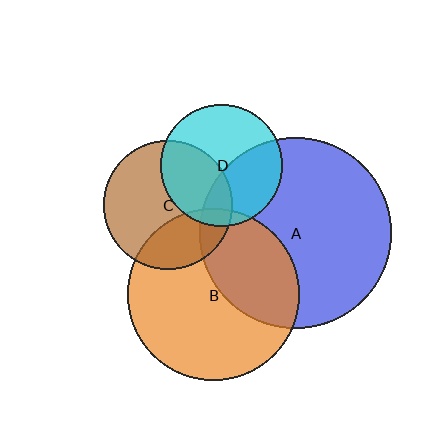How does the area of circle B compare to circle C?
Approximately 1.8 times.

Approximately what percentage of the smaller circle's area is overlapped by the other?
Approximately 40%.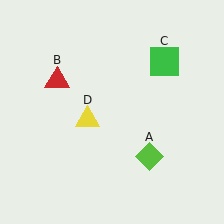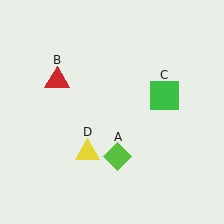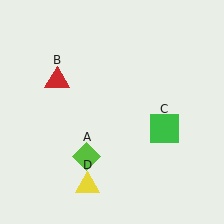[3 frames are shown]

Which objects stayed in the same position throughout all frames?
Red triangle (object B) remained stationary.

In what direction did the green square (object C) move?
The green square (object C) moved down.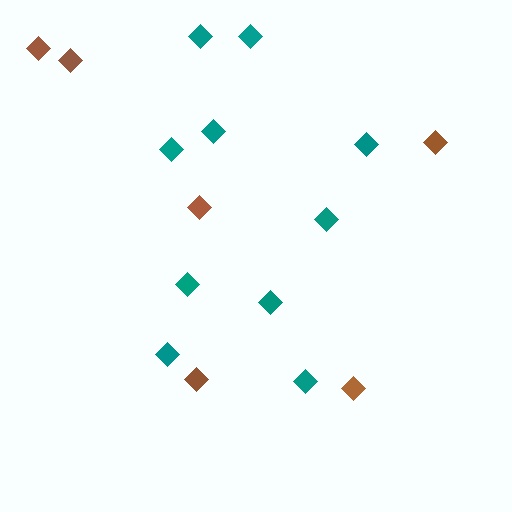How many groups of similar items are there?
There are 2 groups: one group of brown diamonds (6) and one group of teal diamonds (10).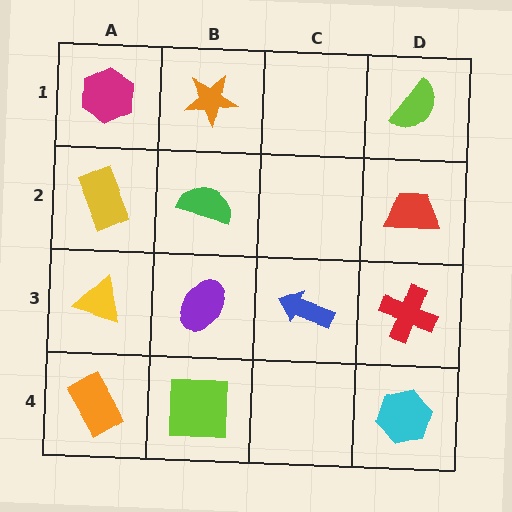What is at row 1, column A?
A magenta hexagon.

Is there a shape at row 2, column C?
No, that cell is empty.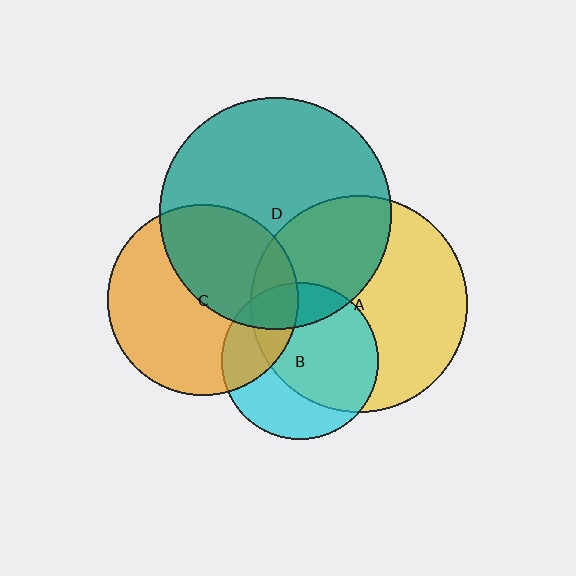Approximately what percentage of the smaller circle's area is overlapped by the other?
Approximately 45%.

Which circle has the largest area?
Circle D (teal).